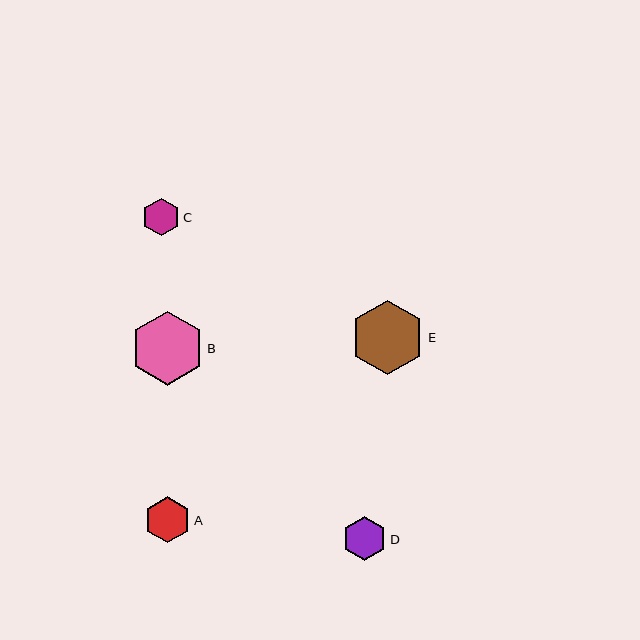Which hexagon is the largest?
Hexagon E is the largest with a size of approximately 74 pixels.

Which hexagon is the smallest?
Hexagon C is the smallest with a size of approximately 37 pixels.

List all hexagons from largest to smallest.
From largest to smallest: E, B, A, D, C.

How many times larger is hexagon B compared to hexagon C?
Hexagon B is approximately 2.0 times the size of hexagon C.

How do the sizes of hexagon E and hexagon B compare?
Hexagon E and hexagon B are approximately the same size.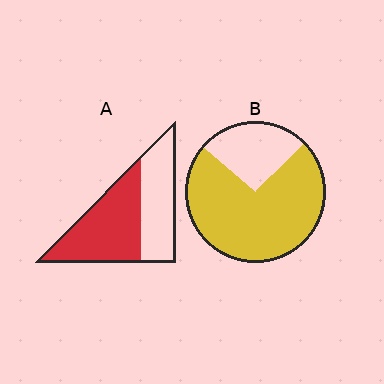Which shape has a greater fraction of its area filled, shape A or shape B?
Shape B.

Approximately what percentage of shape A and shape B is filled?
A is approximately 55% and B is approximately 75%.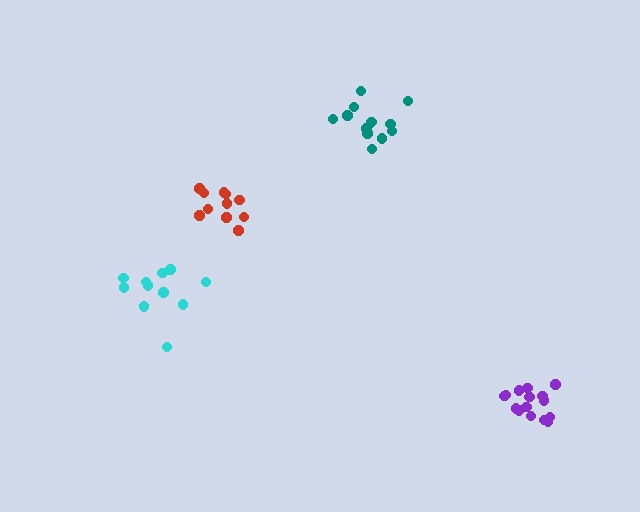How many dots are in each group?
Group 1: 13 dots, Group 2: 11 dots, Group 3: 15 dots, Group 4: 12 dots (51 total).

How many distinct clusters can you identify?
There are 4 distinct clusters.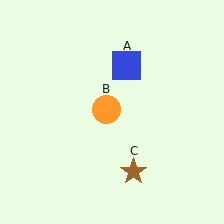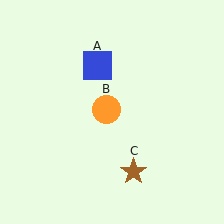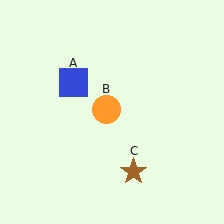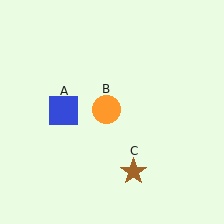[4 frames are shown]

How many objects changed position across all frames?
1 object changed position: blue square (object A).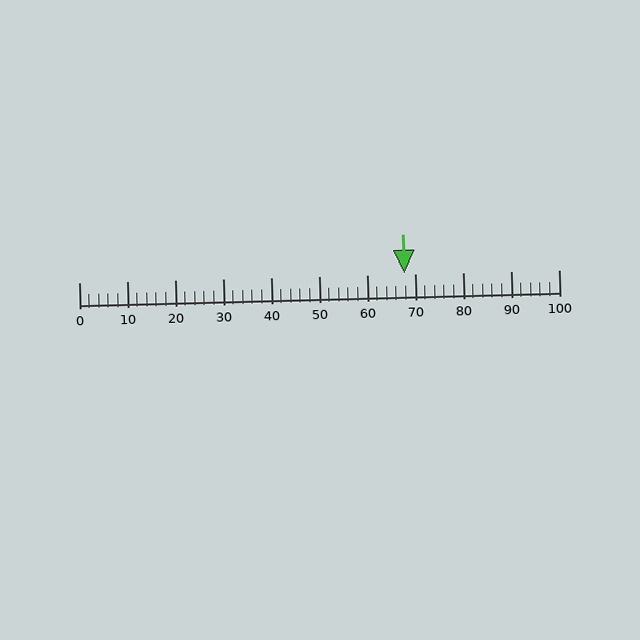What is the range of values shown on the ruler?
The ruler shows values from 0 to 100.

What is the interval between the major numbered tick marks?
The major tick marks are spaced 10 units apart.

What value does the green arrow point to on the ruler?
The green arrow points to approximately 68.